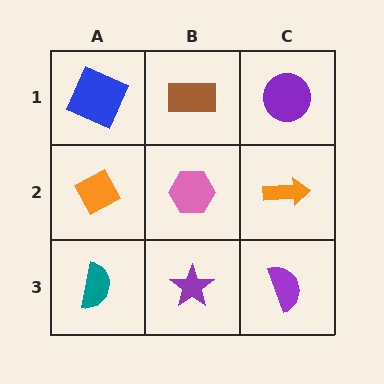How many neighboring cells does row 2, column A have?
3.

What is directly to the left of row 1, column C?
A brown rectangle.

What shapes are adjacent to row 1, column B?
A pink hexagon (row 2, column B), a blue square (row 1, column A), a purple circle (row 1, column C).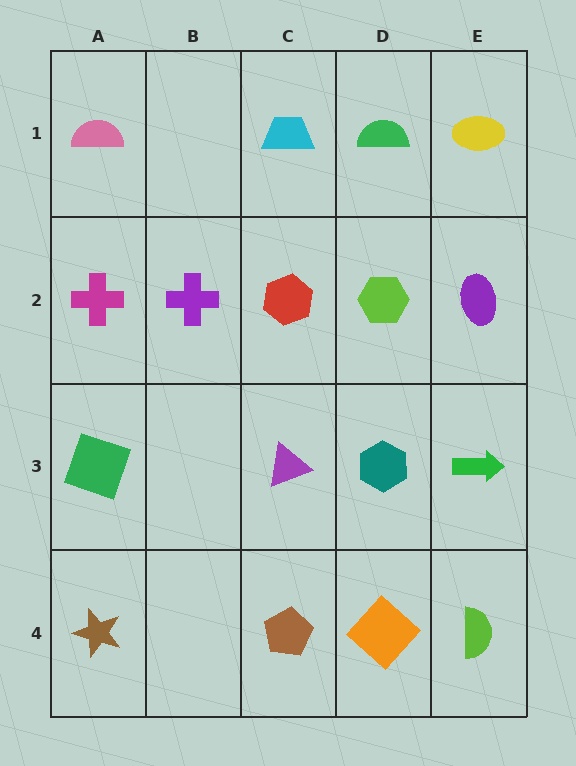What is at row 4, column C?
A brown pentagon.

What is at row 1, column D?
A green semicircle.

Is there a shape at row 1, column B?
No, that cell is empty.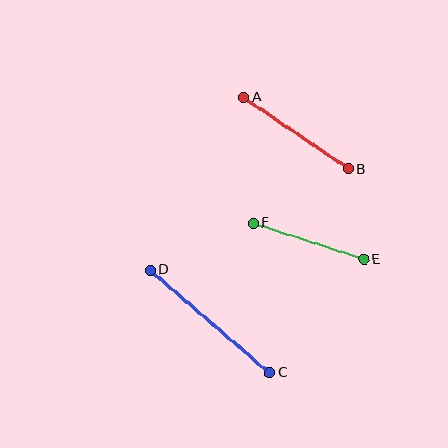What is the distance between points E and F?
The distance is approximately 116 pixels.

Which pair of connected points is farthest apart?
Points C and D are farthest apart.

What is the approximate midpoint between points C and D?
The midpoint is at approximately (210, 321) pixels.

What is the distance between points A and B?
The distance is approximately 126 pixels.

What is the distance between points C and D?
The distance is approximately 158 pixels.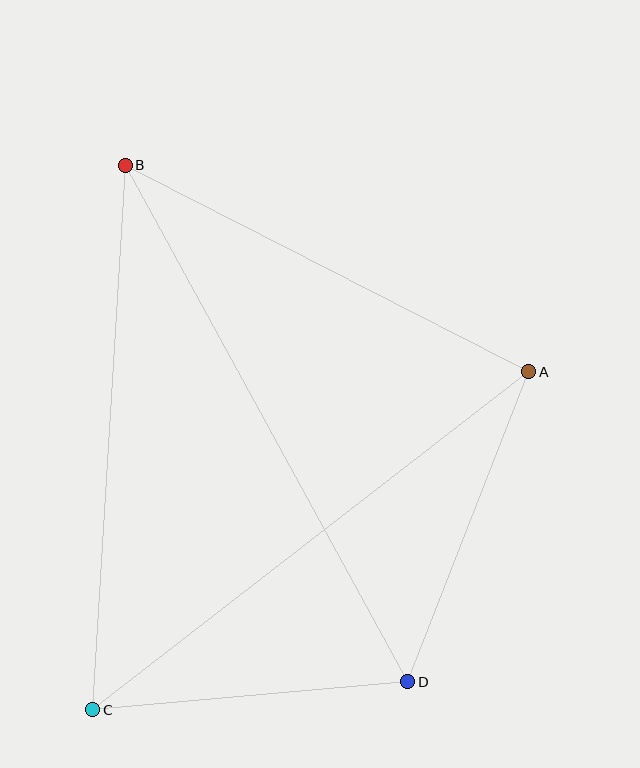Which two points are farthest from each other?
Points B and D are farthest from each other.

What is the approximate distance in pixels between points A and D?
The distance between A and D is approximately 333 pixels.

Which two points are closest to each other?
Points C and D are closest to each other.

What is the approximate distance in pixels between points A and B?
The distance between A and B is approximately 453 pixels.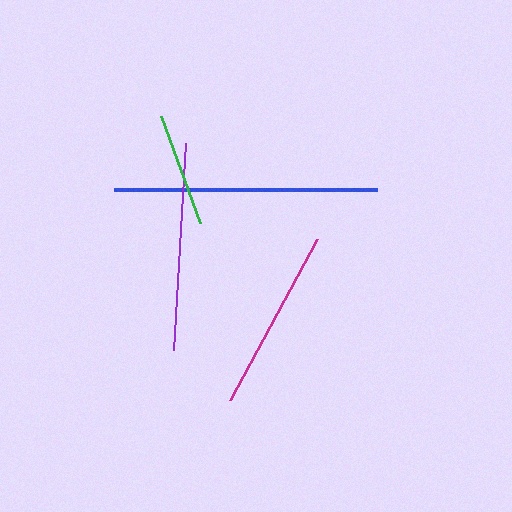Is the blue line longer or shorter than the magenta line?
The blue line is longer than the magenta line.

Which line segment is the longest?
The blue line is the longest at approximately 262 pixels.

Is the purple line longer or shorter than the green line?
The purple line is longer than the green line.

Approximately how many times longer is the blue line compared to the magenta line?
The blue line is approximately 1.4 times the length of the magenta line.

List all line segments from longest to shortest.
From longest to shortest: blue, purple, magenta, green.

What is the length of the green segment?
The green segment is approximately 113 pixels long.